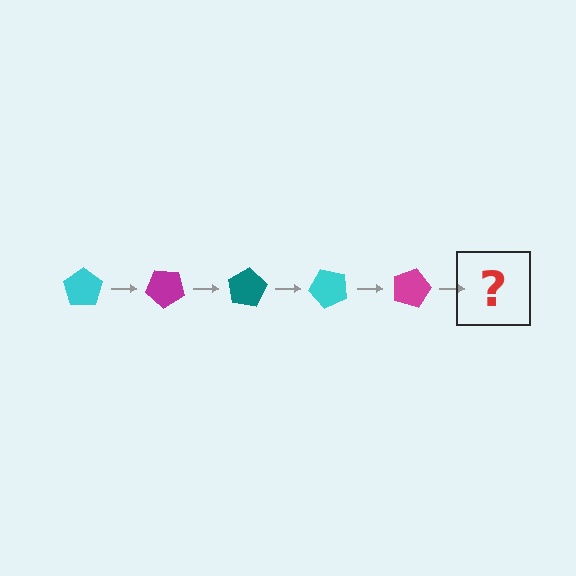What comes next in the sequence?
The next element should be a teal pentagon, rotated 200 degrees from the start.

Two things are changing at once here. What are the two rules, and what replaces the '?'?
The two rules are that it rotates 40 degrees each step and the color cycles through cyan, magenta, and teal. The '?' should be a teal pentagon, rotated 200 degrees from the start.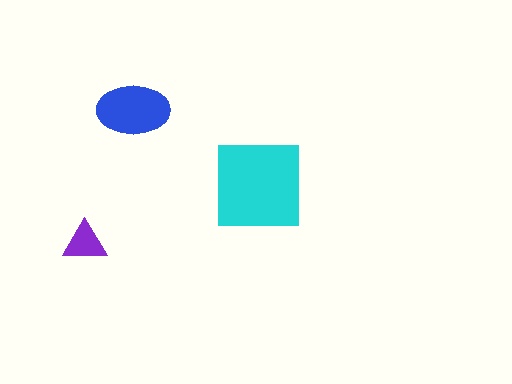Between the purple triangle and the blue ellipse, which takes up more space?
The blue ellipse.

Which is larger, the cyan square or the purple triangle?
The cyan square.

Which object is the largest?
The cyan square.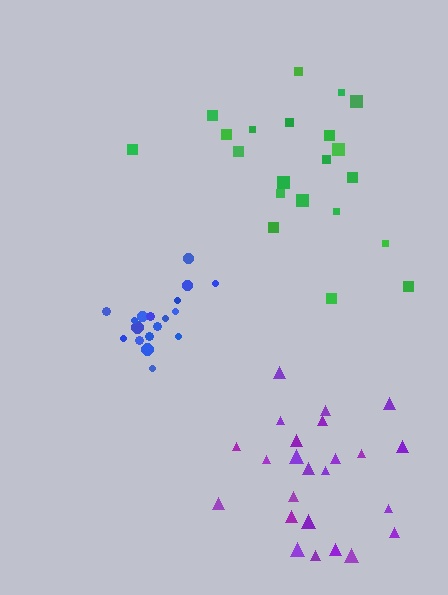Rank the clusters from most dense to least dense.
blue, purple, green.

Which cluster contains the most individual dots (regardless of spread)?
Purple (24).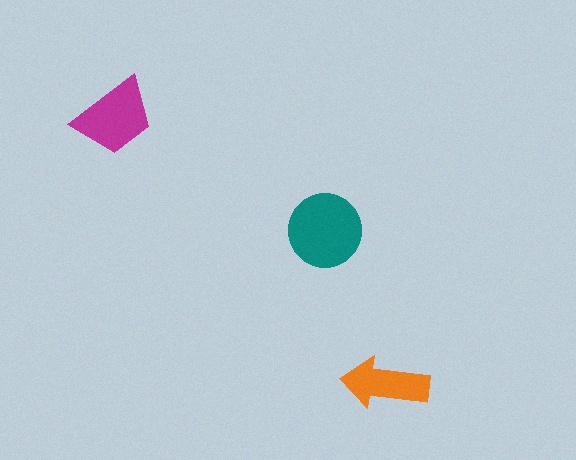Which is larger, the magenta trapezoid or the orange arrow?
The magenta trapezoid.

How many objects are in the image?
There are 3 objects in the image.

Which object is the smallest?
The orange arrow.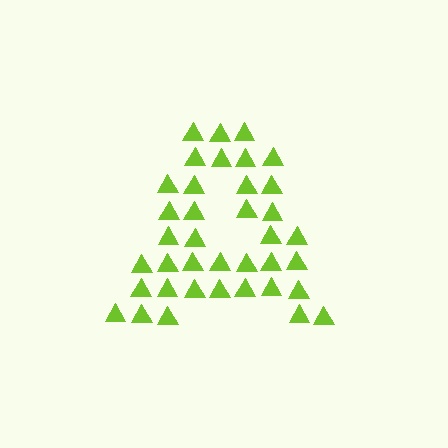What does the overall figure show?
The overall figure shows the letter A.